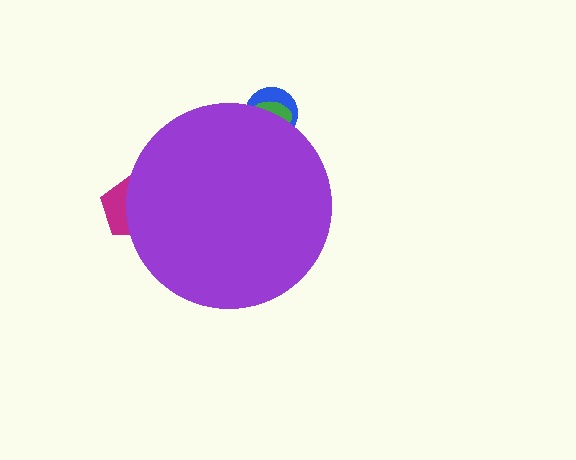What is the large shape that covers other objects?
A purple circle.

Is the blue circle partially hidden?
Yes, the blue circle is partially hidden behind the purple circle.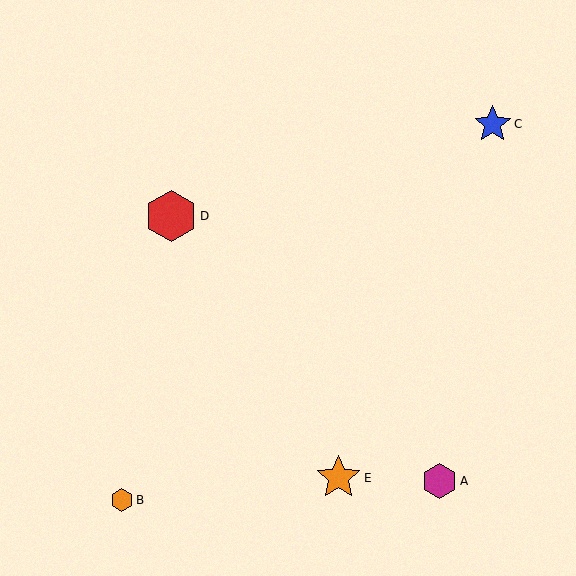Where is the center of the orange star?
The center of the orange star is at (338, 478).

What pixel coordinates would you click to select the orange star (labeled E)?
Click at (338, 478) to select the orange star E.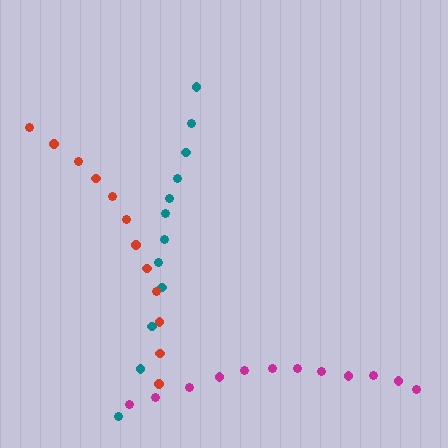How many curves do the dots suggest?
There are 3 distinct paths.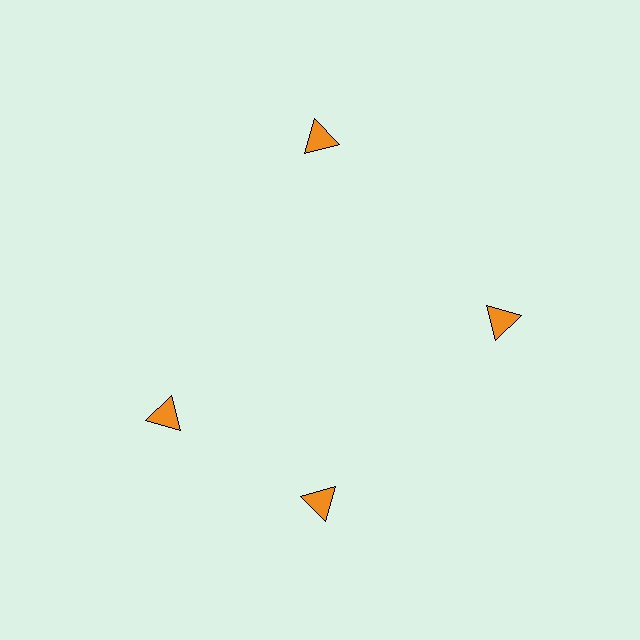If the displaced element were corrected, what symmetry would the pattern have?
It would have 4-fold rotational symmetry — the pattern would map onto itself every 90 degrees.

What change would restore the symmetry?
The symmetry would be restored by rotating it back into even spacing with its neighbors so that all 4 triangles sit at equal angles and equal distance from the center.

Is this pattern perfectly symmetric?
No. The 4 orange triangles are arranged in a ring, but one element near the 9 o'clock position is rotated out of alignment along the ring, breaking the 4-fold rotational symmetry.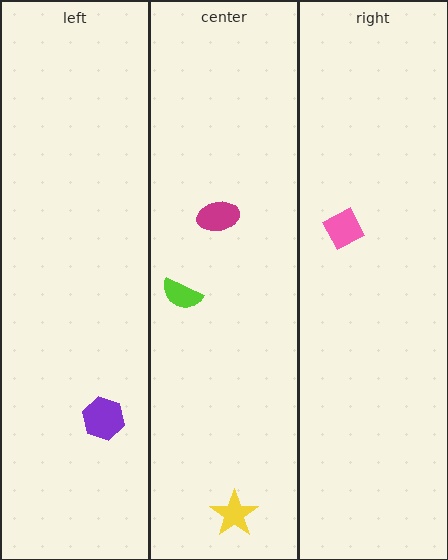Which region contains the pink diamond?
The right region.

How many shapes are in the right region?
1.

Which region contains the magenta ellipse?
The center region.